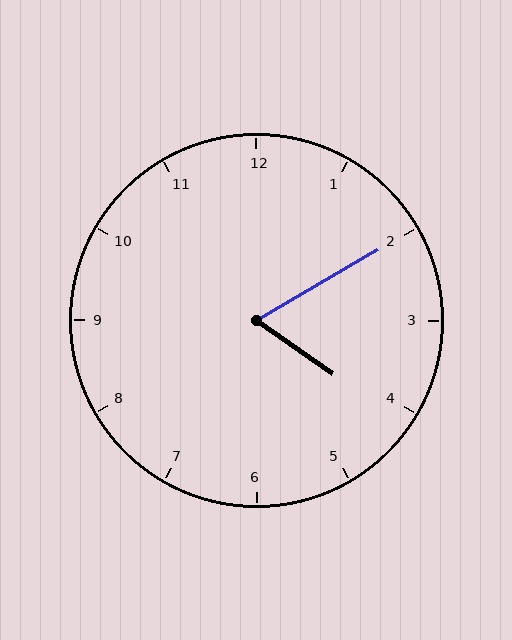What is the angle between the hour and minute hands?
Approximately 65 degrees.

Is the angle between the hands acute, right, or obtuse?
It is acute.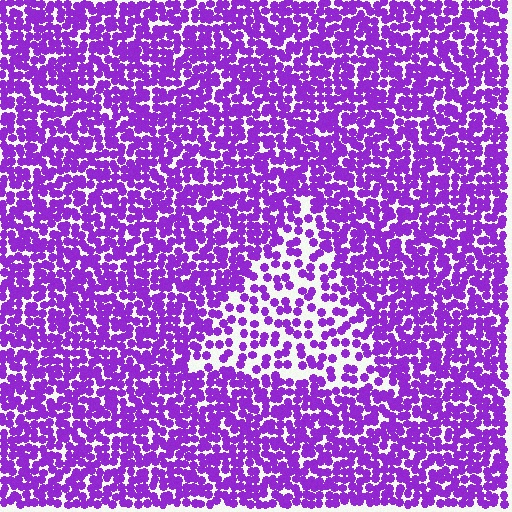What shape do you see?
I see a triangle.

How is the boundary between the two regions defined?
The boundary is defined by a change in element density (approximately 2.0x ratio). All elements are the same color, size, and shape.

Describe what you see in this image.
The image contains small purple elements arranged at two different densities. A triangle-shaped region is visible where the elements are less densely packed than the surrounding area.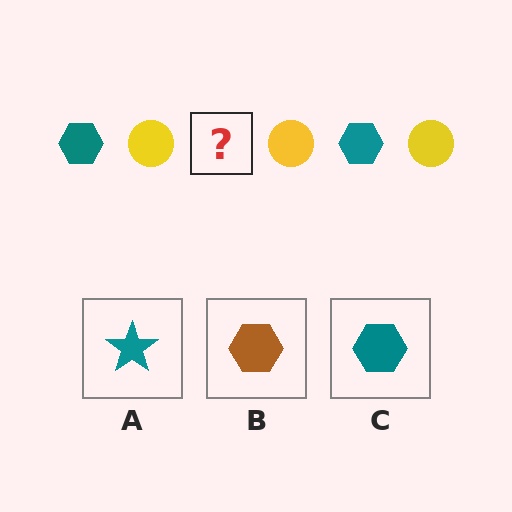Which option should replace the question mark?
Option C.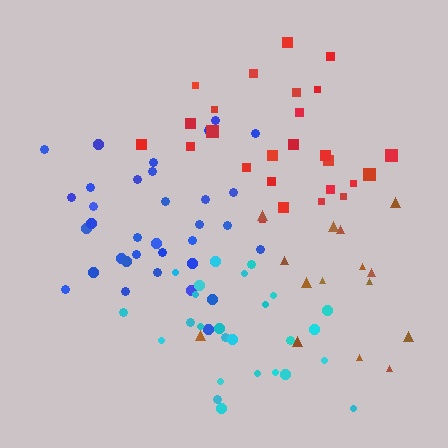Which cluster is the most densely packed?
Red.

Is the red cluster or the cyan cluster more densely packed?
Red.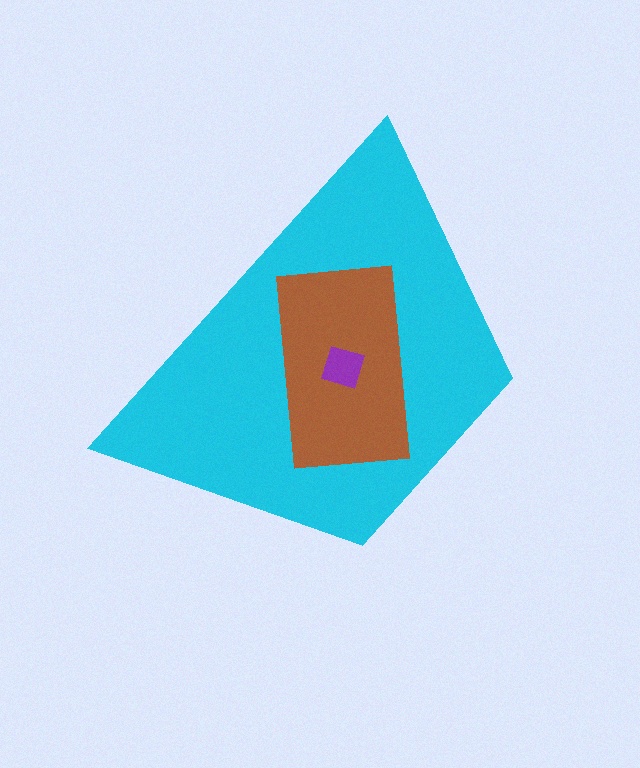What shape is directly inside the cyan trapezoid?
The brown rectangle.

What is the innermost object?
The purple diamond.